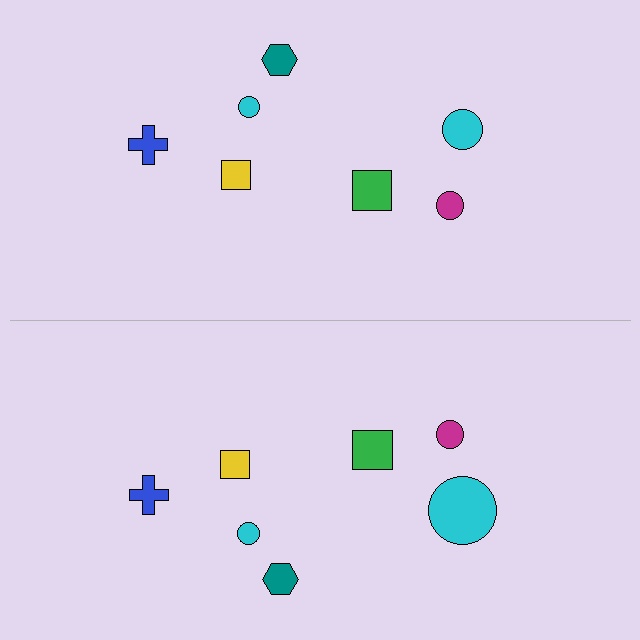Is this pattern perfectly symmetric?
No, the pattern is not perfectly symmetric. The cyan circle on the bottom side has a different size than its mirror counterpart.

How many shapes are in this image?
There are 14 shapes in this image.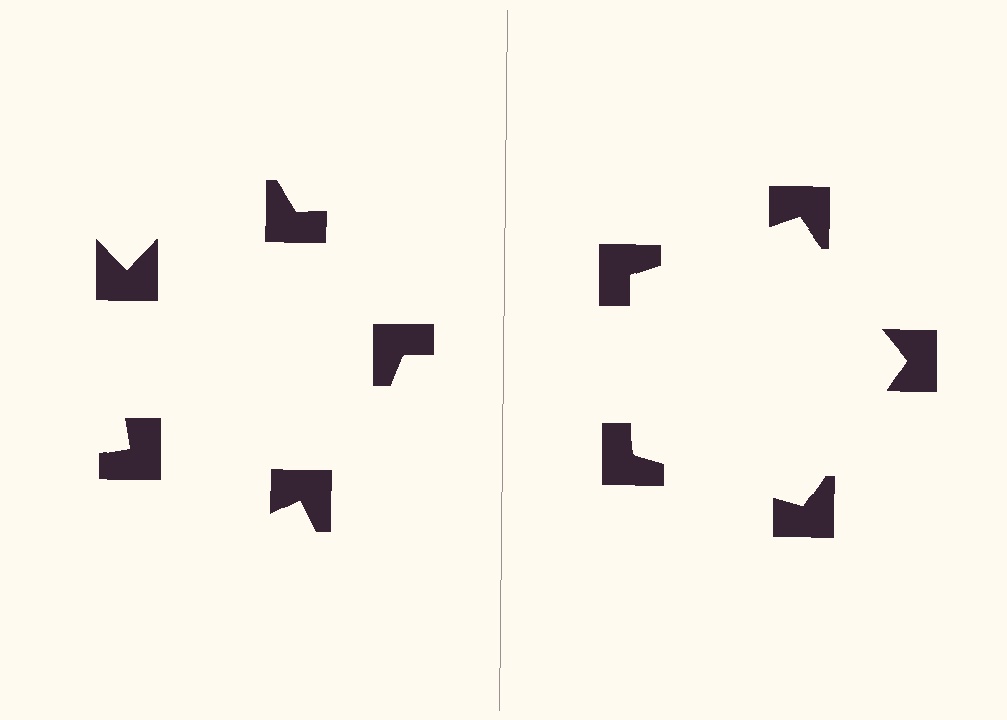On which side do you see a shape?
An illusory pentagon appears on the right side. On the left side the wedge cuts are rotated, so no coherent shape forms.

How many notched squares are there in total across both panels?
10 — 5 on each side.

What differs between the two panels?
The notched squares are positioned identically on both sides; only the wedge orientations differ. On the right they align to a pentagon; on the left they are misaligned.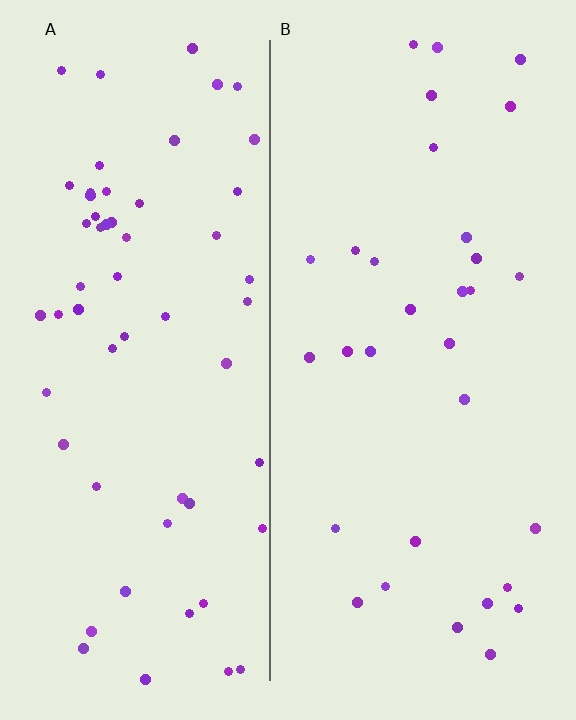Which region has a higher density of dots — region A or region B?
A (the left).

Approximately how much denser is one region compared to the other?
Approximately 1.9× — region A over region B.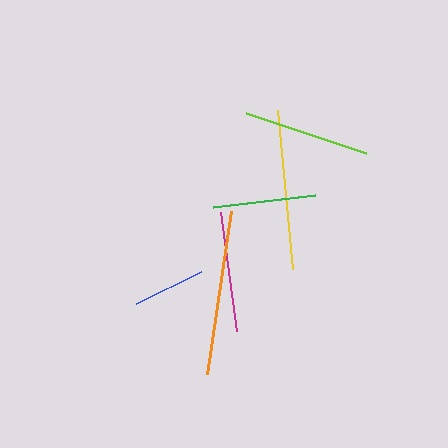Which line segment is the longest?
The orange line is the longest at approximately 165 pixels.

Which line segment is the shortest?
The blue line is the shortest at approximately 73 pixels.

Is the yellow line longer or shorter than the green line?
The yellow line is longer than the green line.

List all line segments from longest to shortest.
From longest to shortest: orange, yellow, lime, magenta, green, blue.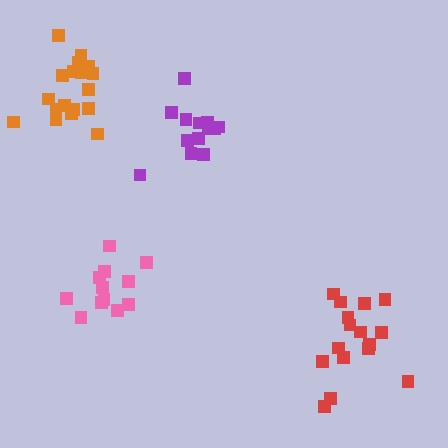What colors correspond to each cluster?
The clusters are colored: pink, red, purple, orange.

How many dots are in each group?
Group 1: 12 dots, Group 2: 16 dots, Group 3: 13 dots, Group 4: 18 dots (59 total).